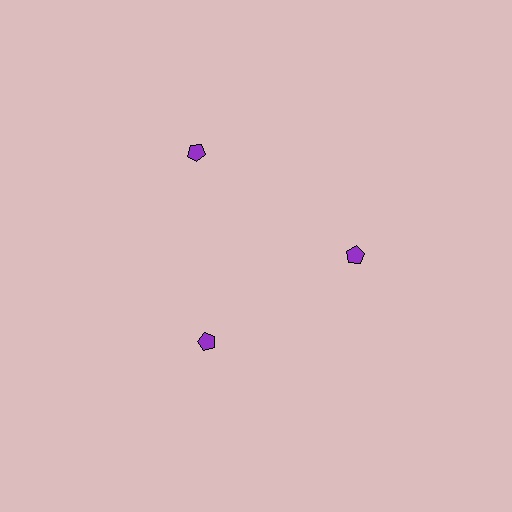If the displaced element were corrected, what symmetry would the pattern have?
It would have 3-fold rotational symmetry — the pattern would map onto itself every 120 degrees.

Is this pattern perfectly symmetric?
No. The 3 purple pentagons are arranged in a ring, but one element near the 11 o'clock position is pushed outward from the center, breaking the 3-fold rotational symmetry.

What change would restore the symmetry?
The symmetry would be restored by moving it inward, back onto the ring so that all 3 pentagons sit at equal angles and equal distance from the center.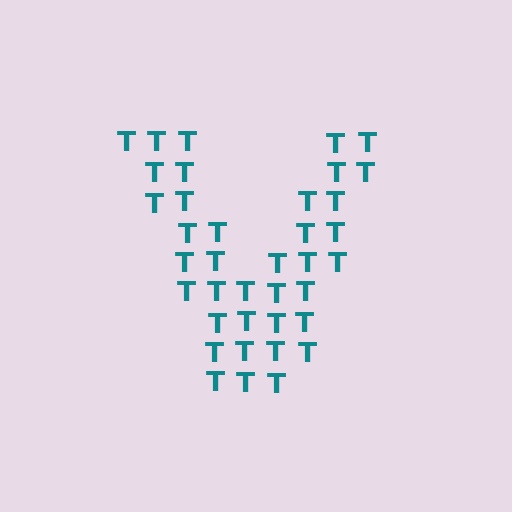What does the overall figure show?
The overall figure shows the letter V.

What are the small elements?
The small elements are letter T's.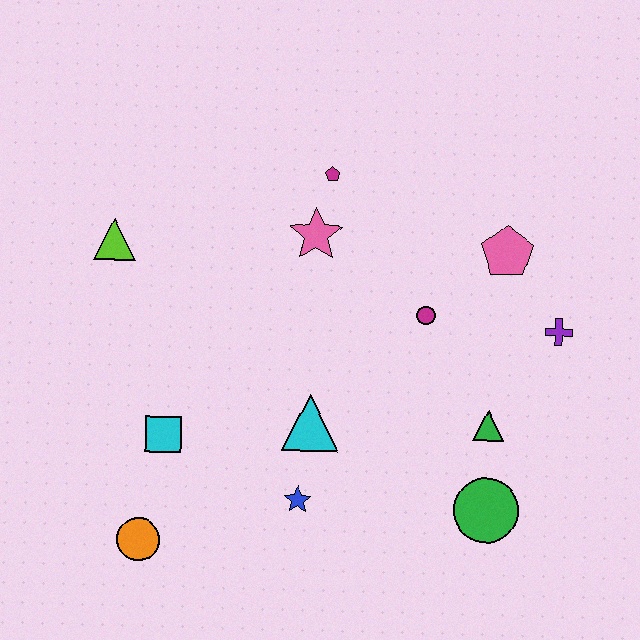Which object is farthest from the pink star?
The orange circle is farthest from the pink star.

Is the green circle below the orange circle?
No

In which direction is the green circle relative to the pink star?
The green circle is below the pink star.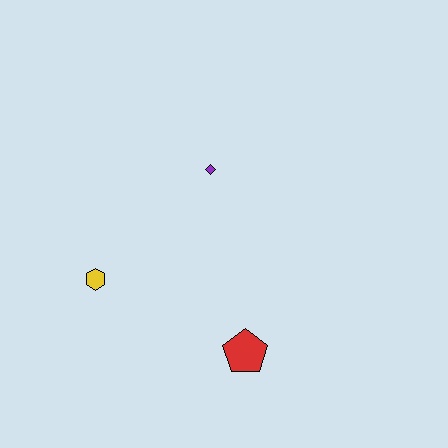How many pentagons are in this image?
There is 1 pentagon.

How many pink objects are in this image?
There are no pink objects.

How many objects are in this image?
There are 3 objects.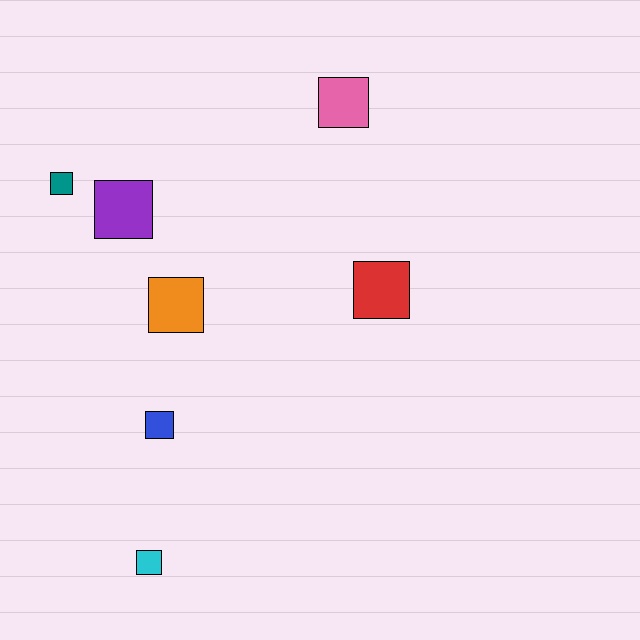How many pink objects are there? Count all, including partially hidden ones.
There is 1 pink object.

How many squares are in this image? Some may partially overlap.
There are 7 squares.